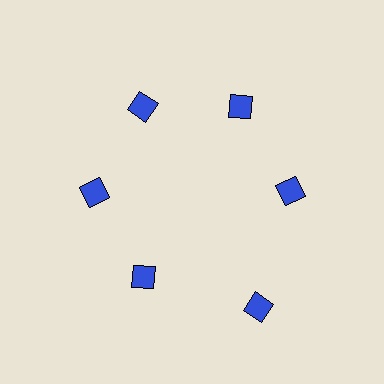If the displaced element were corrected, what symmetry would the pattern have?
It would have 6-fold rotational symmetry — the pattern would map onto itself every 60 degrees.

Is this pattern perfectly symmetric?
No. The 6 blue diamonds are arranged in a ring, but one element near the 5 o'clock position is pushed outward from the center, breaking the 6-fold rotational symmetry.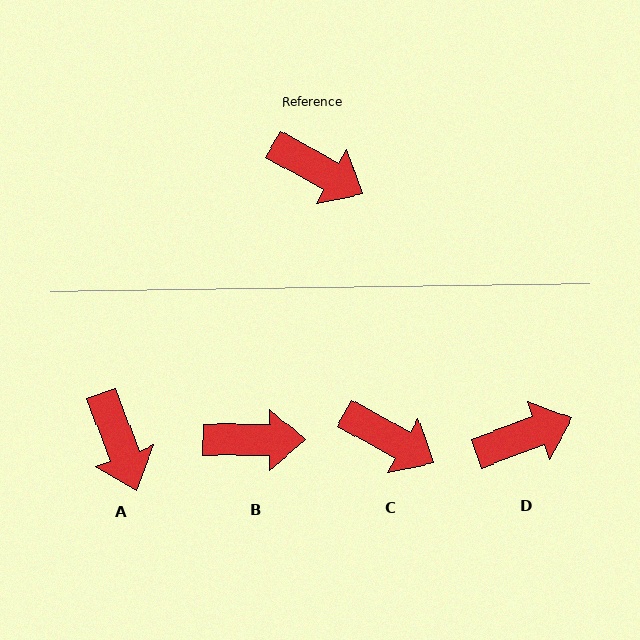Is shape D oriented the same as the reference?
No, it is off by about 50 degrees.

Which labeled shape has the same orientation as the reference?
C.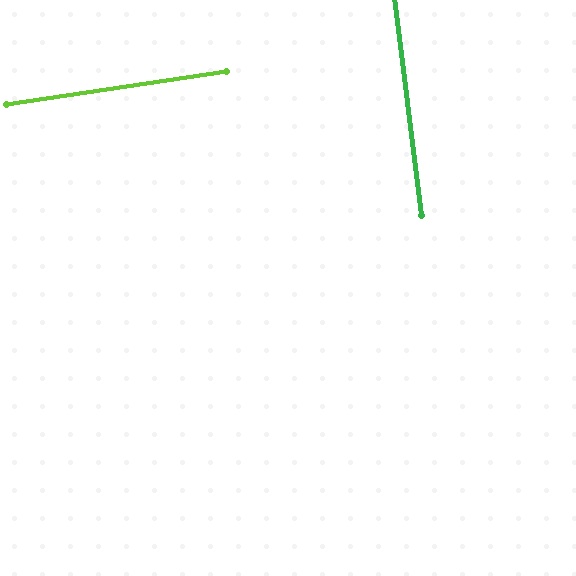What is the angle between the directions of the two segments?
Approximately 88 degrees.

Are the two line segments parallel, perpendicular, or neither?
Perpendicular — they meet at approximately 88°.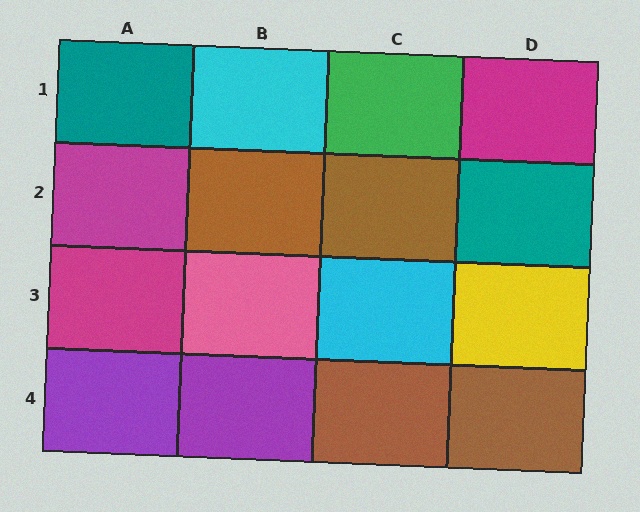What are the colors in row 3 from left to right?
Magenta, pink, cyan, yellow.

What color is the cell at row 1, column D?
Magenta.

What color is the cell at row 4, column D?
Brown.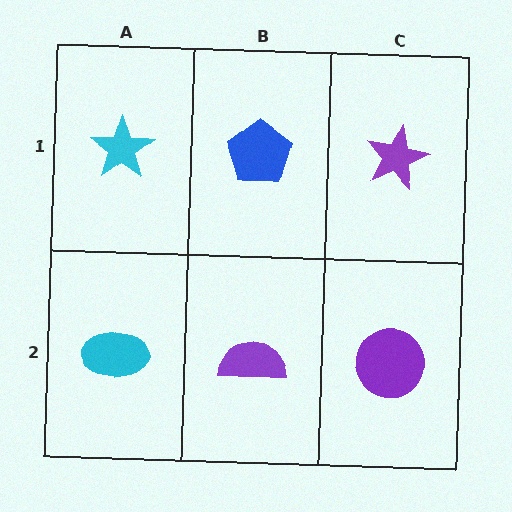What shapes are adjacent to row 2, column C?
A purple star (row 1, column C), a purple semicircle (row 2, column B).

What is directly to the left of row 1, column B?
A cyan star.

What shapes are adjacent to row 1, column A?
A cyan ellipse (row 2, column A), a blue pentagon (row 1, column B).